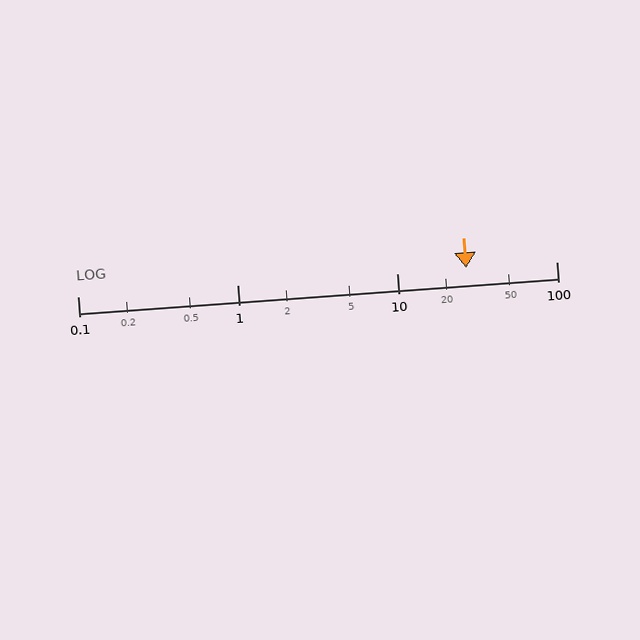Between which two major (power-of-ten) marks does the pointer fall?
The pointer is between 10 and 100.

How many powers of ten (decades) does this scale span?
The scale spans 3 decades, from 0.1 to 100.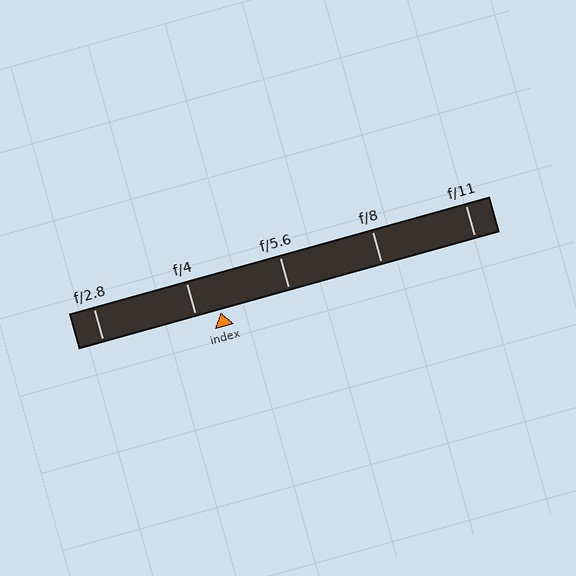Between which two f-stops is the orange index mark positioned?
The index mark is between f/4 and f/5.6.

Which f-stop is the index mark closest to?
The index mark is closest to f/4.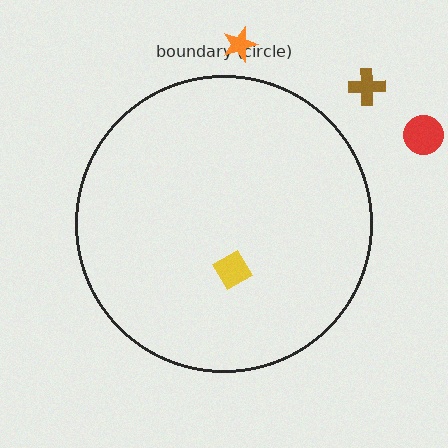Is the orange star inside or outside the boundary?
Outside.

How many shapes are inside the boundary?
1 inside, 3 outside.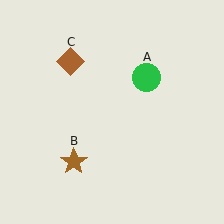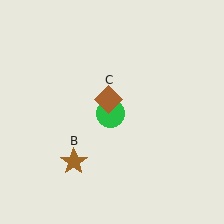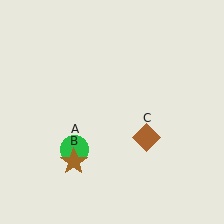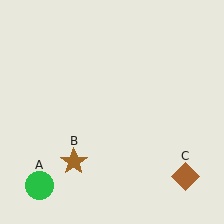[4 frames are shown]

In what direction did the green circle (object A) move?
The green circle (object A) moved down and to the left.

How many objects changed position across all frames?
2 objects changed position: green circle (object A), brown diamond (object C).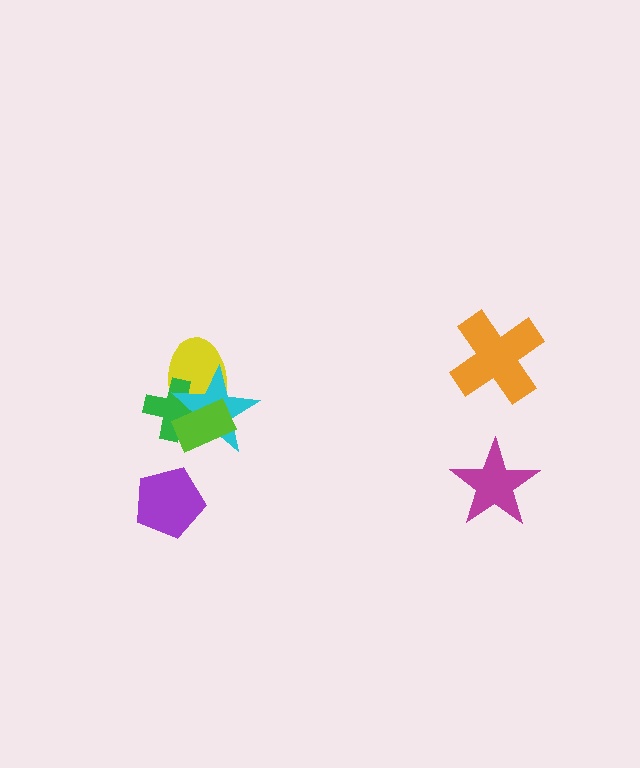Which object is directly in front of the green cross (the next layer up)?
The cyan star is directly in front of the green cross.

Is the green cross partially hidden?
Yes, it is partially covered by another shape.